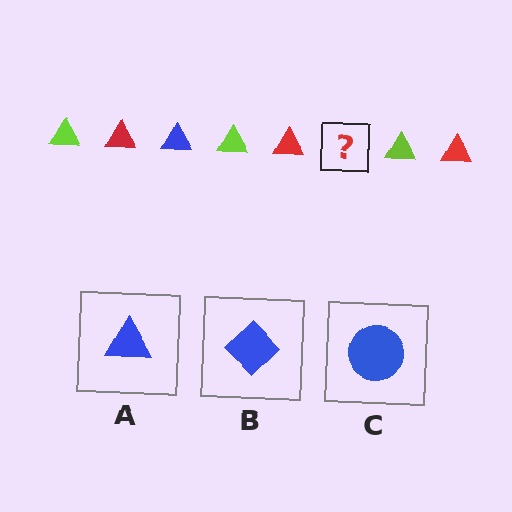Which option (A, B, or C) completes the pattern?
A.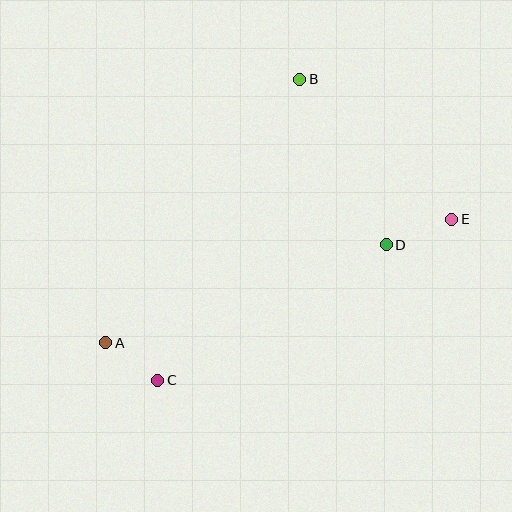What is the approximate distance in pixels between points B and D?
The distance between B and D is approximately 187 pixels.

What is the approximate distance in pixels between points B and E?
The distance between B and E is approximately 207 pixels.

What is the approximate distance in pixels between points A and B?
The distance between A and B is approximately 327 pixels.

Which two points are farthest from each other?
Points A and E are farthest from each other.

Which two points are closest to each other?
Points A and C are closest to each other.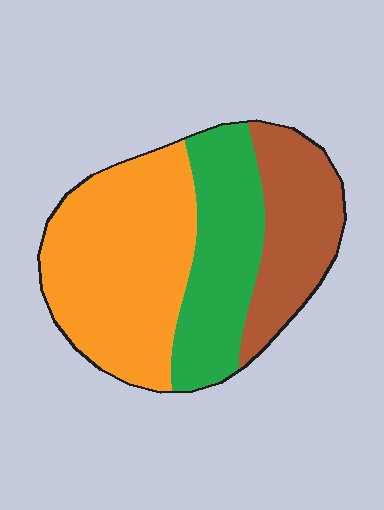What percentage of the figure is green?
Green covers roughly 30% of the figure.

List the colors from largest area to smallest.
From largest to smallest: orange, green, brown.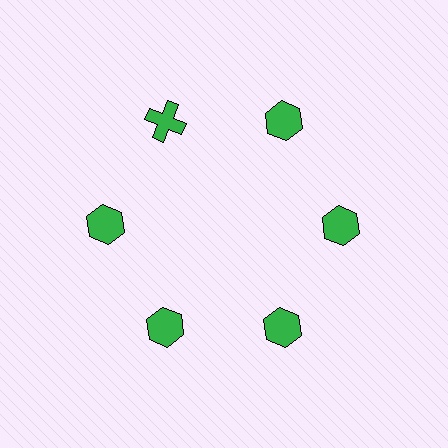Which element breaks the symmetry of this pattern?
The green cross at roughly the 11 o'clock position breaks the symmetry. All other shapes are green hexagons.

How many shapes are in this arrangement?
There are 6 shapes arranged in a ring pattern.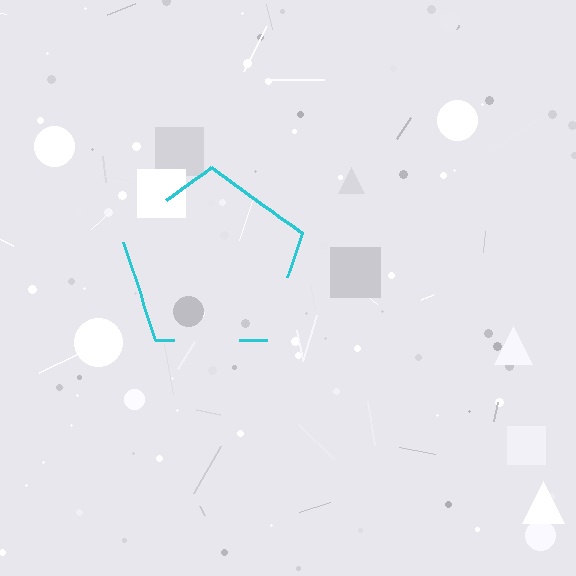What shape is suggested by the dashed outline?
The dashed outline suggests a pentagon.